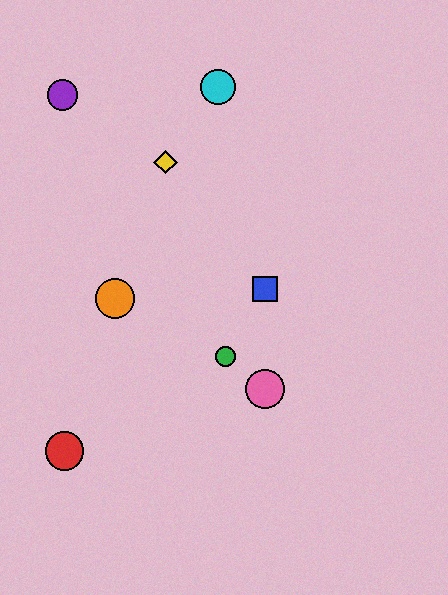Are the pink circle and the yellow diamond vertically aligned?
No, the pink circle is at x≈265 and the yellow diamond is at x≈165.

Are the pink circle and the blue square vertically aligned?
Yes, both are at x≈265.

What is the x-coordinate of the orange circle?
The orange circle is at x≈115.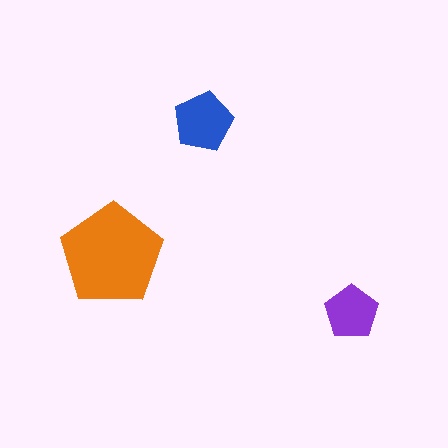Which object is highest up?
The blue pentagon is topmost.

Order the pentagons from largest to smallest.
the orange one, the blue one, the purple one.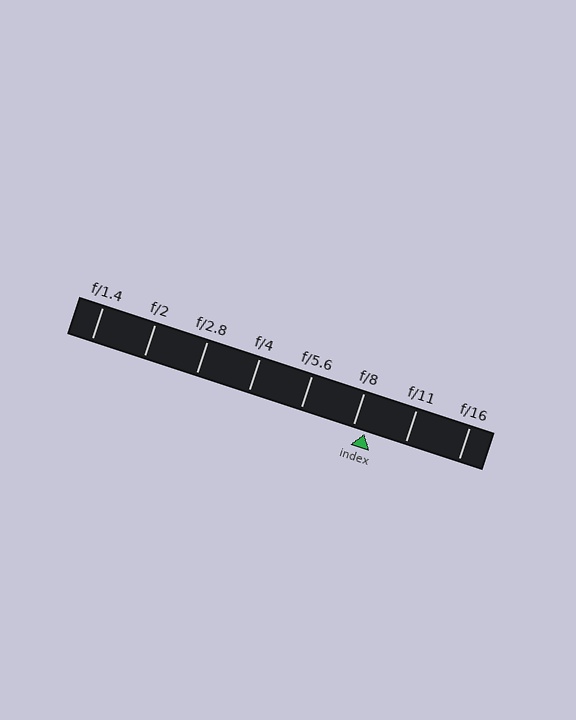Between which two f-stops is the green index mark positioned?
The index mark is between f/8 and f/11.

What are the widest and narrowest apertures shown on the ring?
The widest aperture shown is f/1.4 and the narrowest is f/16.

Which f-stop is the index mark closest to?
The index mark is closest to f/8.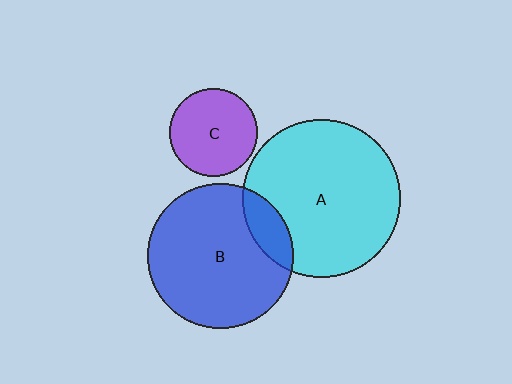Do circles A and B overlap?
Yes.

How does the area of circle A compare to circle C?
Approximately 3.2 times.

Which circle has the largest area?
Circle A (cyan).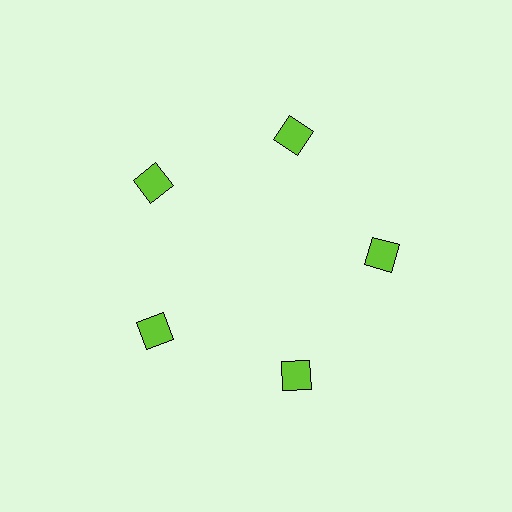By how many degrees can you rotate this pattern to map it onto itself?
The pattern maps onto itself every 72 degrees of rotation.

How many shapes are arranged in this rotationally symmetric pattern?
There are 5 shapes, arranged in 5 groups of 1.